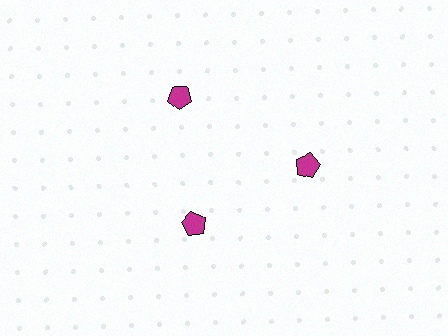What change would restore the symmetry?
The symmetry would be restored by moving it outward, back onto the ring so that all 3 pentagons sit at equal angles and equal distance from the center.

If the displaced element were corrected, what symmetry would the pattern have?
It would have 3-fold rotational symmetry — the pattern would map onto itself every 120 degrees.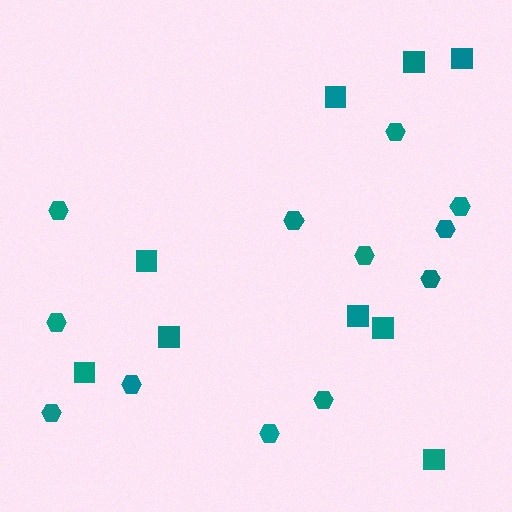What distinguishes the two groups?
There are 2 groups: one group of hexagons (12) and one group of squares (9).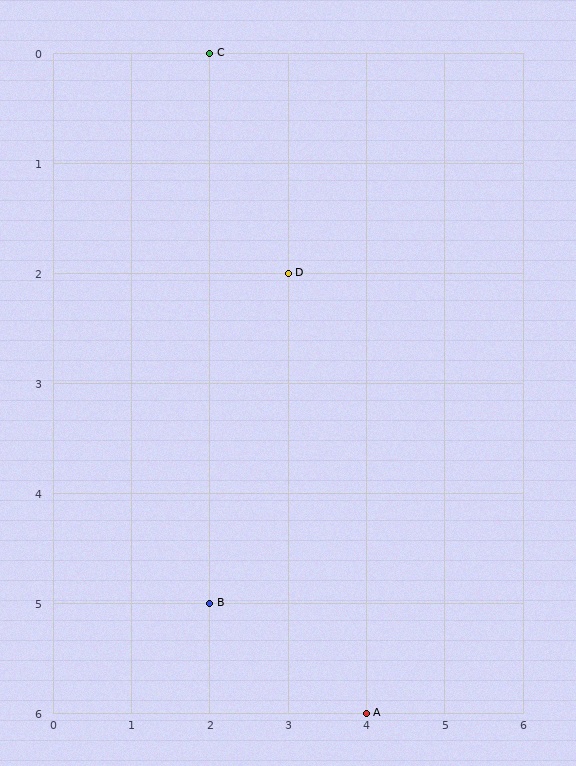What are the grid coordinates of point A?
Point A is at grid coordinates (4, 6).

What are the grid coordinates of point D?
Point D is at grid coordinates (3, 2).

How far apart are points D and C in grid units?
Points D and C are 1 column and 2 rows apart (about 2.2 grid units diagonally).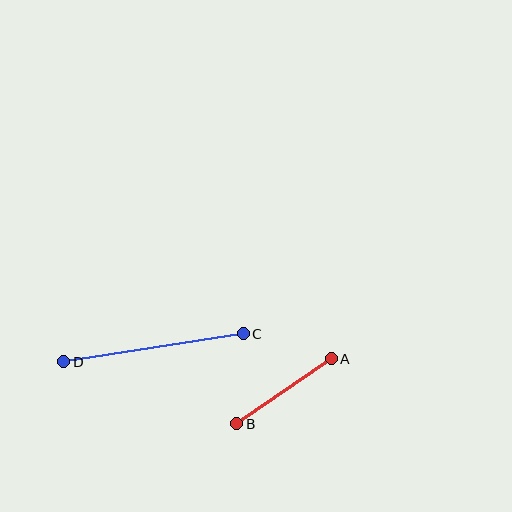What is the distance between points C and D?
The distance is approximately 182 pixels.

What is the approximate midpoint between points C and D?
The midpoint is at approximately (154, 348) pixels.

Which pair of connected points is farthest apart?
Points C and D are farthest apart.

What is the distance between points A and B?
The distance is approximately 115 pixels.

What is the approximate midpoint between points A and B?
The midpoint is at approximately (284, 391) pixels.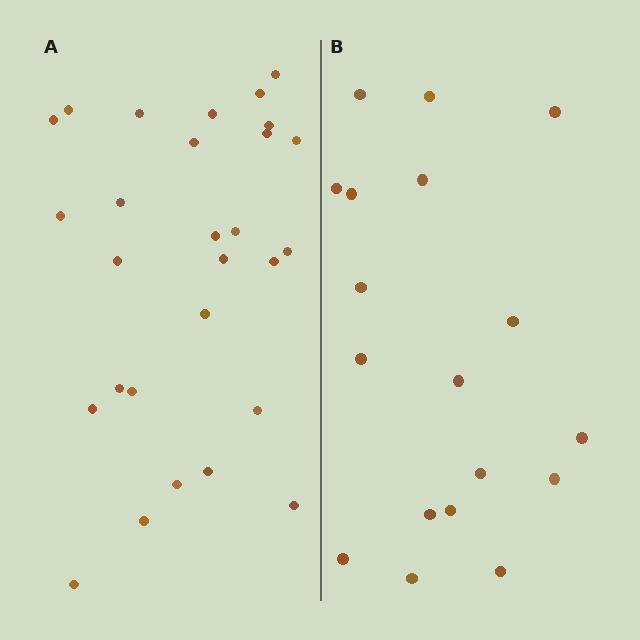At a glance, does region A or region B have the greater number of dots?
Region A (the left region) has more dots.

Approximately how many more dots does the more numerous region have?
Region A has roughly 10 or so more dots than region B.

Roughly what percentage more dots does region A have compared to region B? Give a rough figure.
About 55% more.